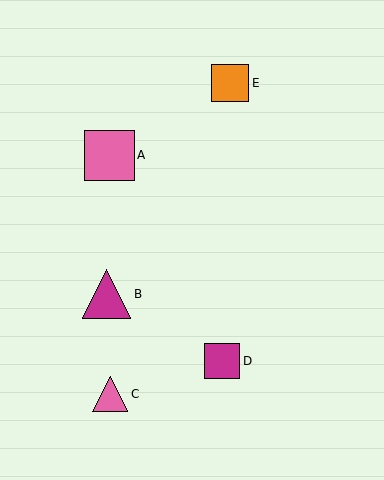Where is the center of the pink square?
The center of the pink square is at (110, 155).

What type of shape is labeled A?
Shape A is a pink square.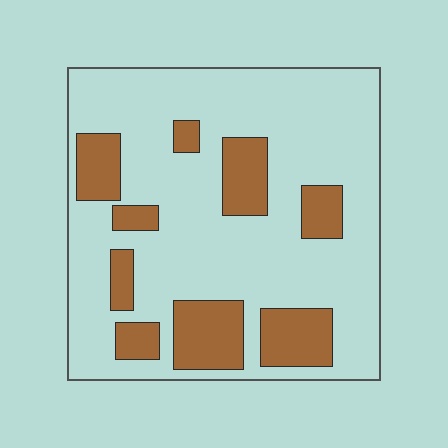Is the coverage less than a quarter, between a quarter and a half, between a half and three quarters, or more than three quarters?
Less than a quarter.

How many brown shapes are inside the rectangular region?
9.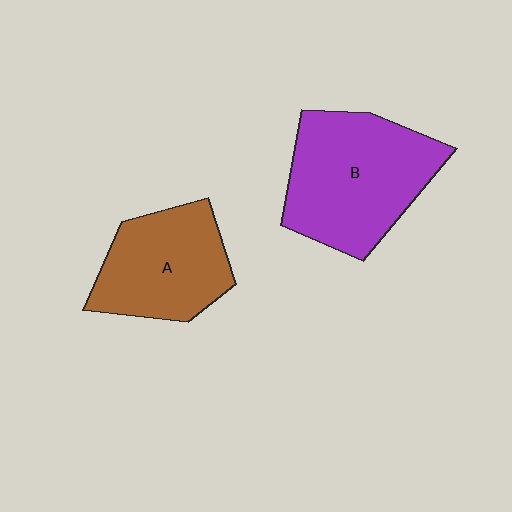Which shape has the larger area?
Shape B (purple).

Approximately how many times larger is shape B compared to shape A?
Approximately 1.3 times.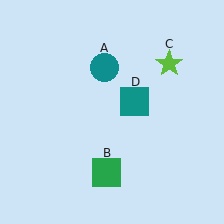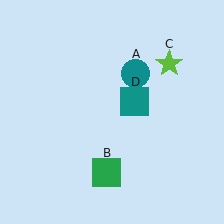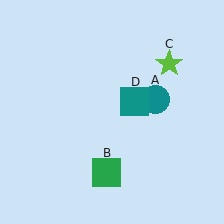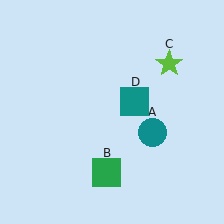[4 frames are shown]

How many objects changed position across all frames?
1 object changed position: teal circle (object A).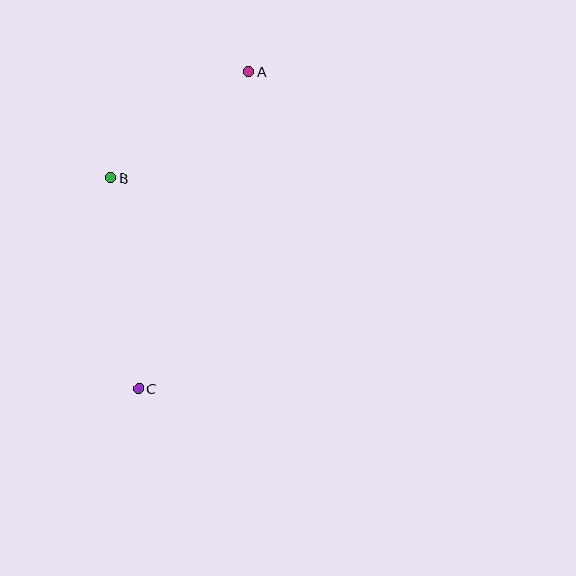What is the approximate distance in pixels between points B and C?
The distance between B and C is approximately 213 pixels.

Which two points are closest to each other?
Points A and B are closest to each other.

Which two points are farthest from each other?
Points A and C are farthest from each other.